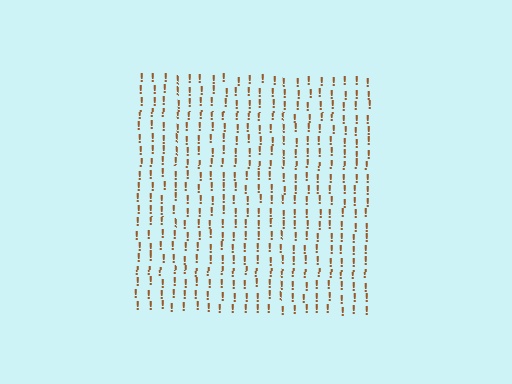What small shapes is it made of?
It is made of small exclamation marks.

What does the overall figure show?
The overall figure shows a square.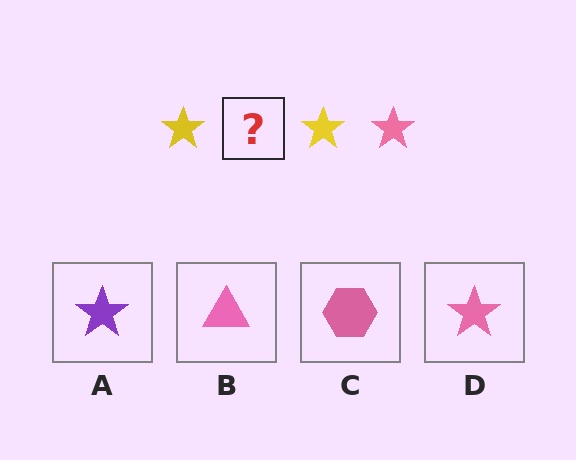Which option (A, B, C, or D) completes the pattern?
D.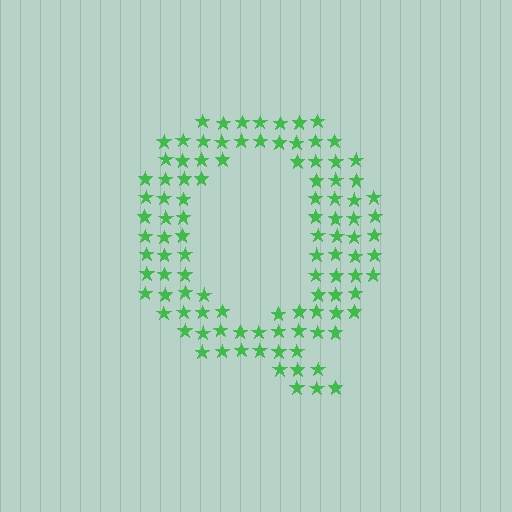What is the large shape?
The large shape is the letter Q.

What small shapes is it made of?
It is made of small stars.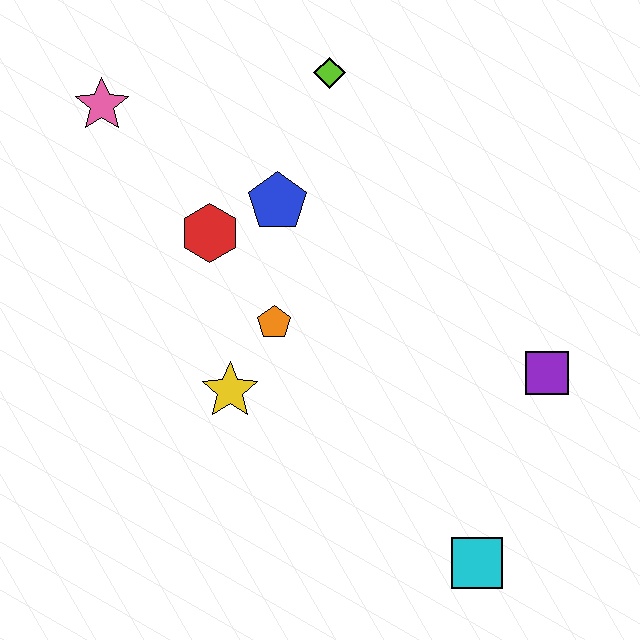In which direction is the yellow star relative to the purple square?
The yellow star is to the left of the purple square.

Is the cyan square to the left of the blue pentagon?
No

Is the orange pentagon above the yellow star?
Yes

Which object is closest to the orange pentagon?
The yellow star is closest to the orange pentagon.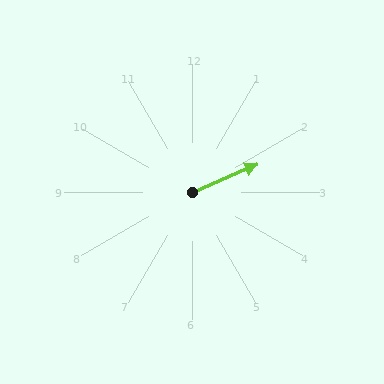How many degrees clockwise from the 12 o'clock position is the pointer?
Approximately 67 degrees.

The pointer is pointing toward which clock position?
Roughly 2 o'clock.